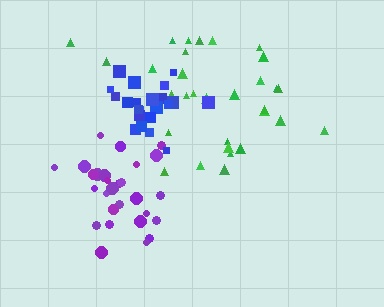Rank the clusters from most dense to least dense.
blue, purple, green.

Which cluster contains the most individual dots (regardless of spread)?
Green (31).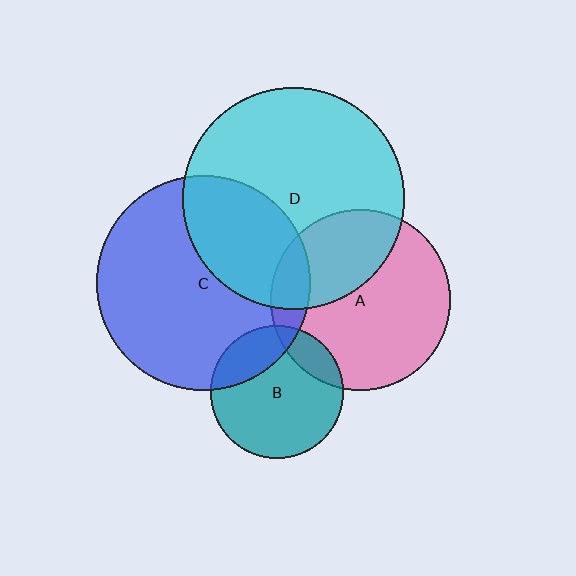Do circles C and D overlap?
Yes.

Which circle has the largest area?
Circle D (cyan).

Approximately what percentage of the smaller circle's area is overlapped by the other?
Approximately 35%.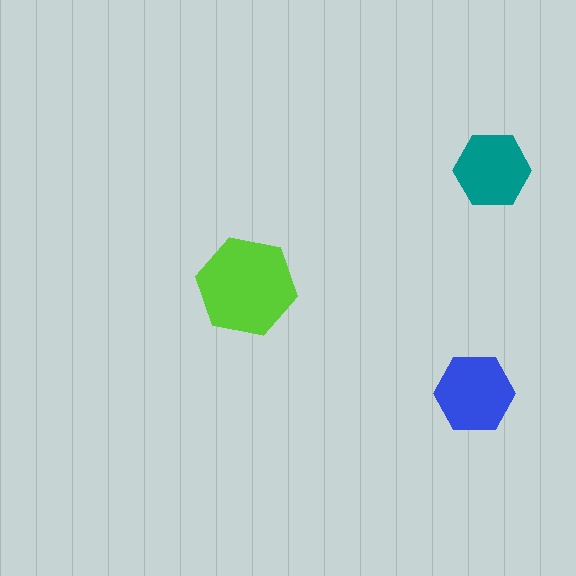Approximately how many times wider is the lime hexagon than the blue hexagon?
About 1.5 times wider.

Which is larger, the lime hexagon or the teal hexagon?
The lime one.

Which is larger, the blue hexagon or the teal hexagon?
The blue one.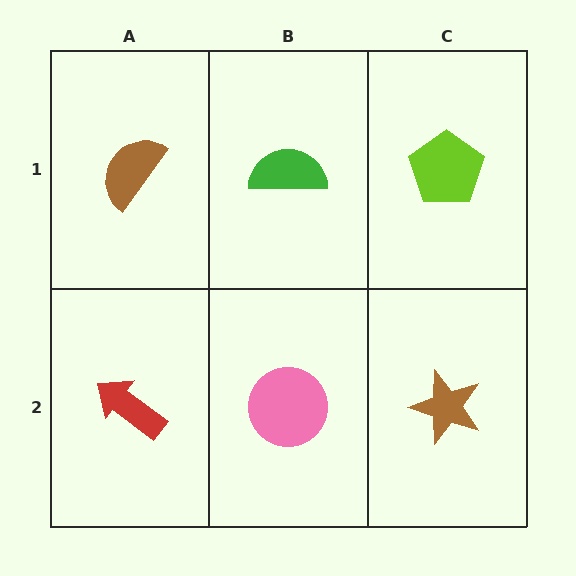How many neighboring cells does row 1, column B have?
3.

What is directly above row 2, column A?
A brown semicircle.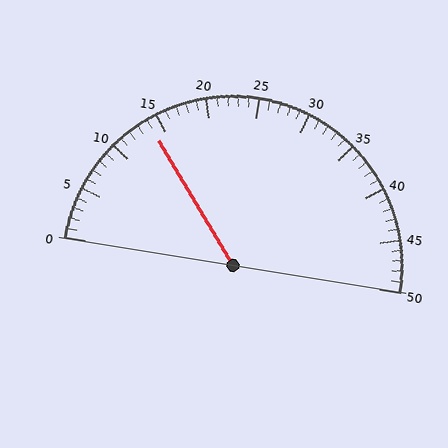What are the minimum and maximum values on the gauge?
The gauge ranges from 0 to 50.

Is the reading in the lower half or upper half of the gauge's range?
The reading is in the lower half of the range (0 to 50).